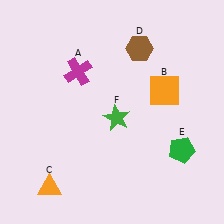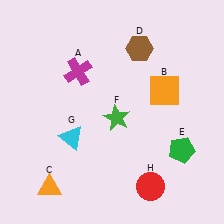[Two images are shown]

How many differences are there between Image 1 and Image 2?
There are 2 differences between the two images.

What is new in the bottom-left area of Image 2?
A cyan triangle (G) was added in the bottom-left area of Image 2.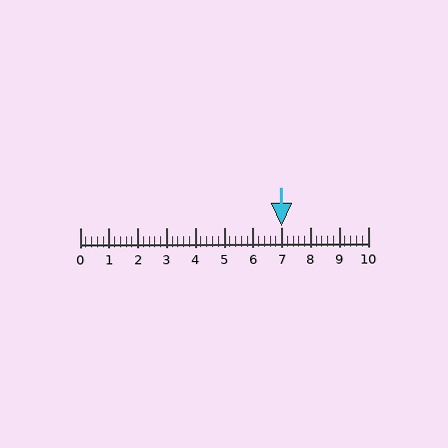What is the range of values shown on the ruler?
The ruler shows values from 0 to 10.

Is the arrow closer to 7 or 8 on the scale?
The arrow is closer to 7.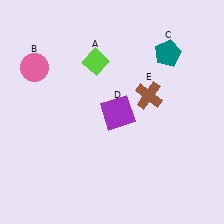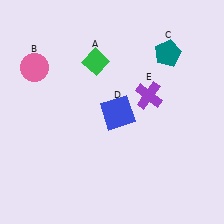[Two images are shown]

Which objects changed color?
A changed from lime to green. D changed from purple to blue. E changed from brown to purple.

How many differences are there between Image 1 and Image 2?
There are 3 differences between the two images.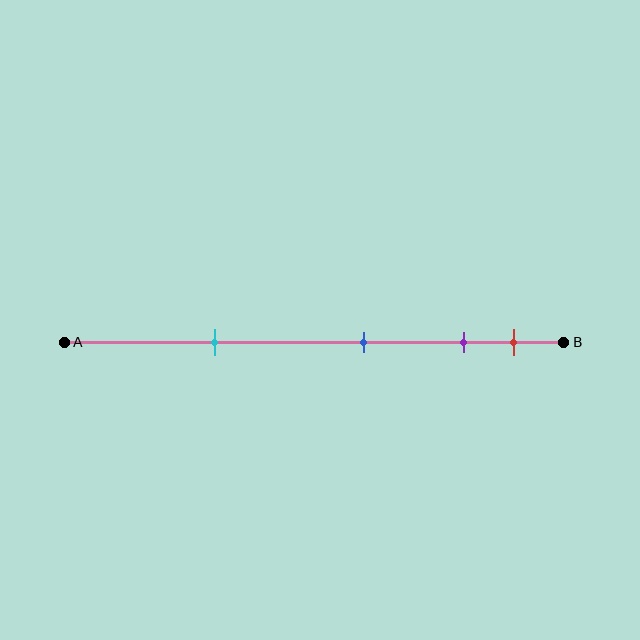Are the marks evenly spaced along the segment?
No, the marks are not evenly spaced.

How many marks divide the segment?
There are 4 marks dividing the segment.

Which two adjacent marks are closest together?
The purple and red marks are the closest adjacent pair.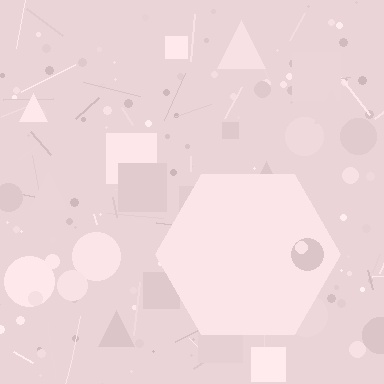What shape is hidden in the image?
A hexagon is hidden in the image.